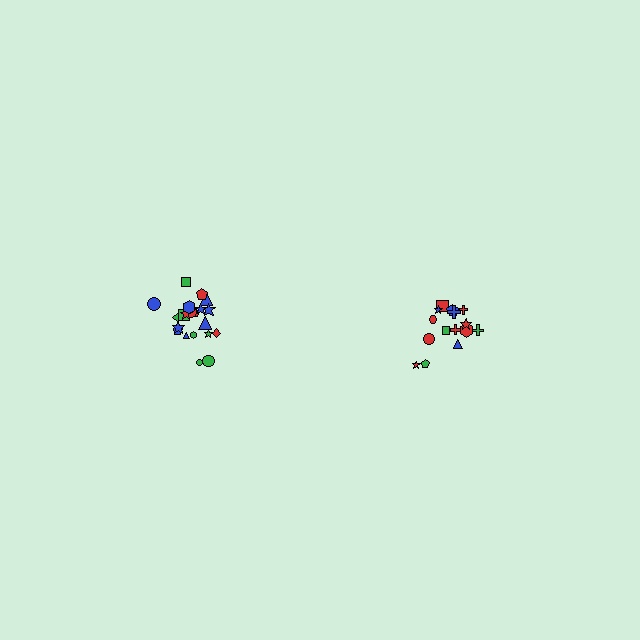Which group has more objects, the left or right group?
The left group.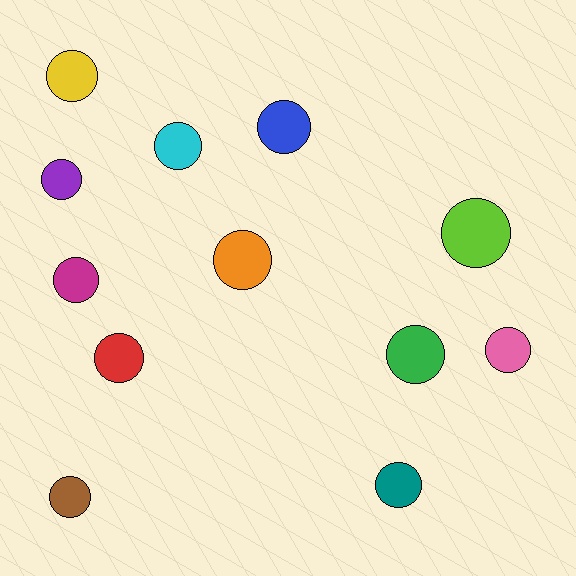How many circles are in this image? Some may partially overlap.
There are 12 circles.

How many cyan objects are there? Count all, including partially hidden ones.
There is 1 cyan object.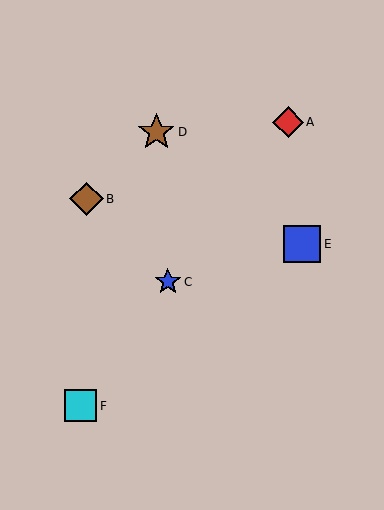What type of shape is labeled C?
Shape C is a blue star.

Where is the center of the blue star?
The center of the blue star is at (168, 282).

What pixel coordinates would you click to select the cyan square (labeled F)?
Click at (81, 406) to select the cyan square F.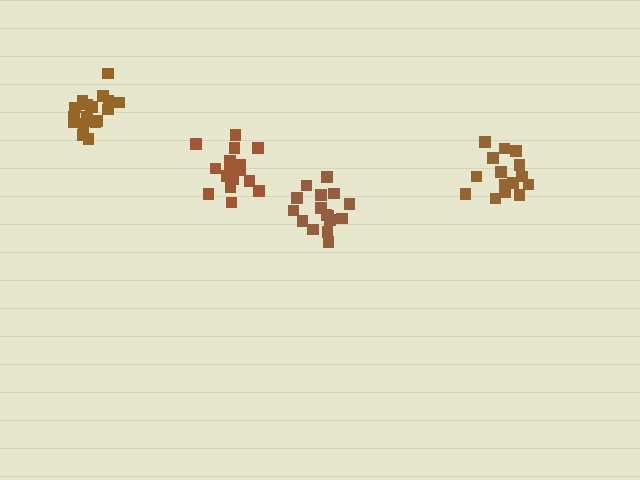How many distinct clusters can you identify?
There are 4 distinct clusters.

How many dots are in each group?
Group 1: 19 dots, Group 2: 19 dots, Group 3: 16 dots, Group 4: 15 dots (69 total).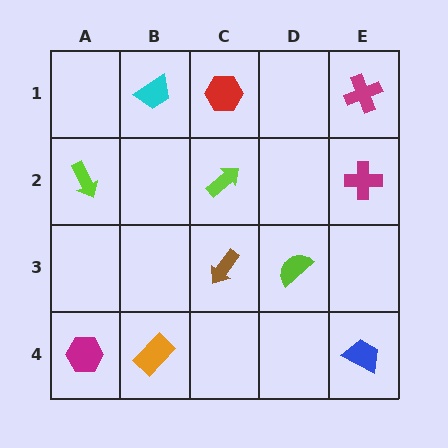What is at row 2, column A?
A lime arrow.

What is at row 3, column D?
A lime semicircle.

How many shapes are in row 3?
2 shapes.